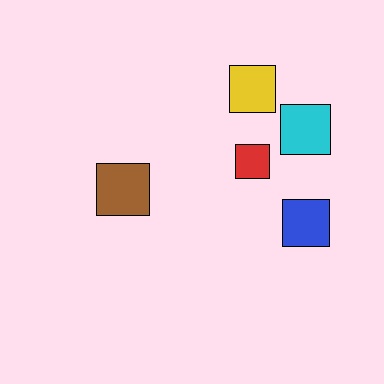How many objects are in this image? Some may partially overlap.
There are 5 objects.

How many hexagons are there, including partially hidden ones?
There are no hexagons.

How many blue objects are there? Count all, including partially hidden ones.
There is 1 blue object.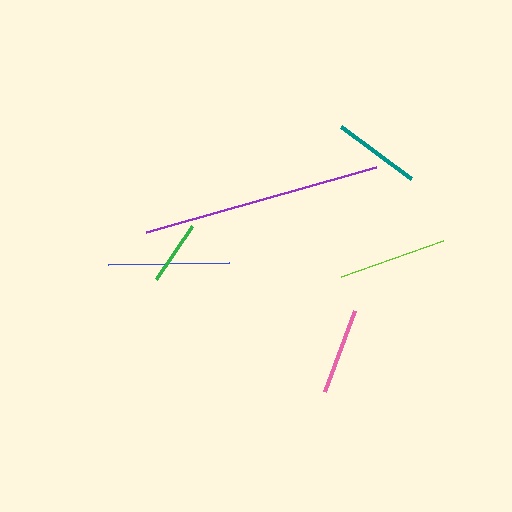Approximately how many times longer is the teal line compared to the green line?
The teal line is approximately 1.4 times the length of the green line.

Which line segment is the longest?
The purple line is the longest at approximately 239 pixels.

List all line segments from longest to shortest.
From longest to shortest: purple, blue, lime, teal, pink, green.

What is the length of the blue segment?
The blue segment is approximately 121 pixels long.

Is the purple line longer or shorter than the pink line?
The purple line is longer than the pink line.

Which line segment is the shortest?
The green line is the shortest at approximately 64 pixels.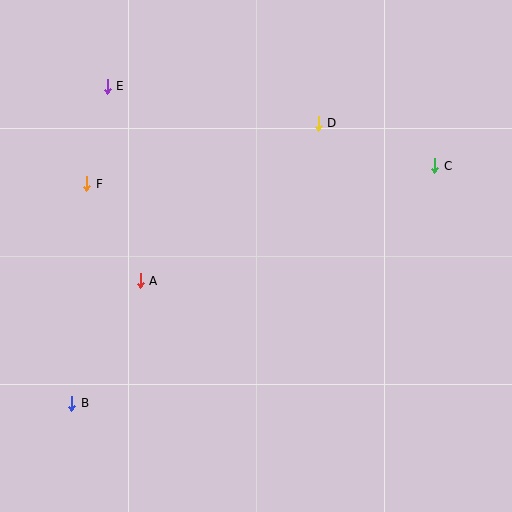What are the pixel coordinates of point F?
Point F is at (87, 184).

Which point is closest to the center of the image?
Point A at (140, 281) is closest to the center.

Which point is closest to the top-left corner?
Point E is closest to the top-left corner.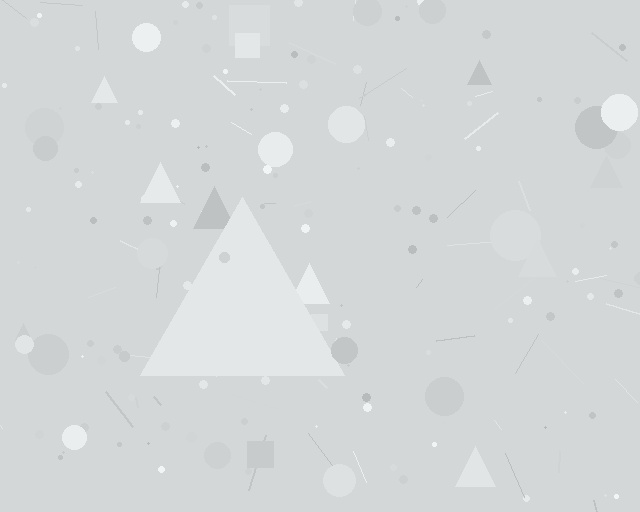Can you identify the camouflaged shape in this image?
The camouflaged shape is a triangle.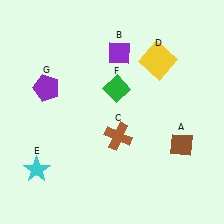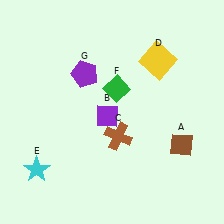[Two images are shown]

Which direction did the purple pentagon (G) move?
The purple pentagon (G) moved right.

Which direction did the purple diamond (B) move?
The purple diamond (B) moved down.